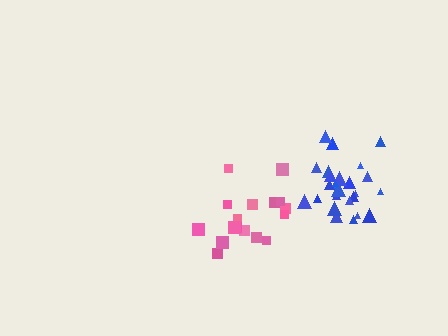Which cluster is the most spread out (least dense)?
Pink.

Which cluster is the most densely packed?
Blue.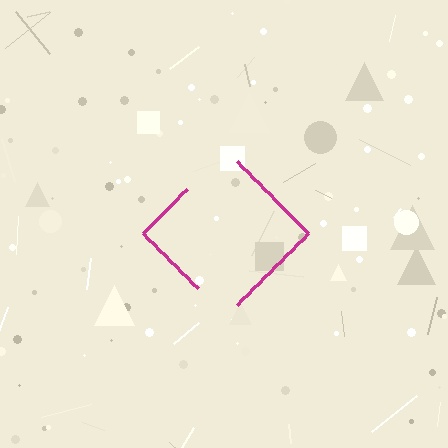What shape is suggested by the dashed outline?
The dashed outline suggests a diamond.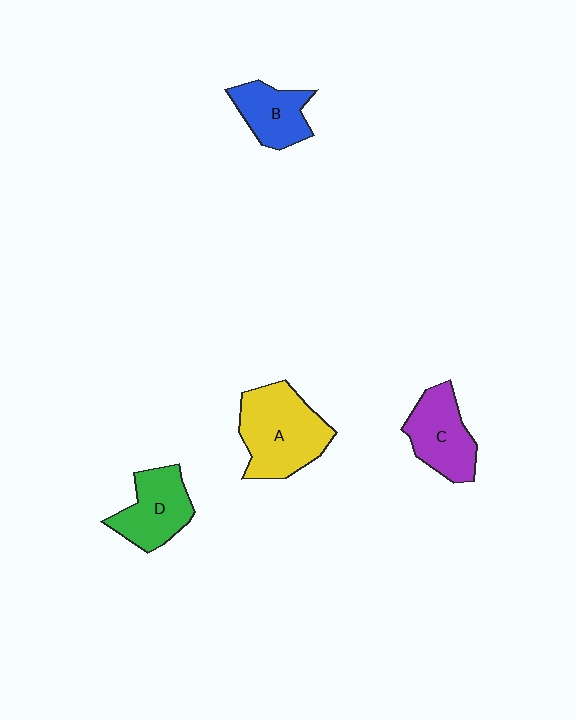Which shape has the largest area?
Shape A (yellow).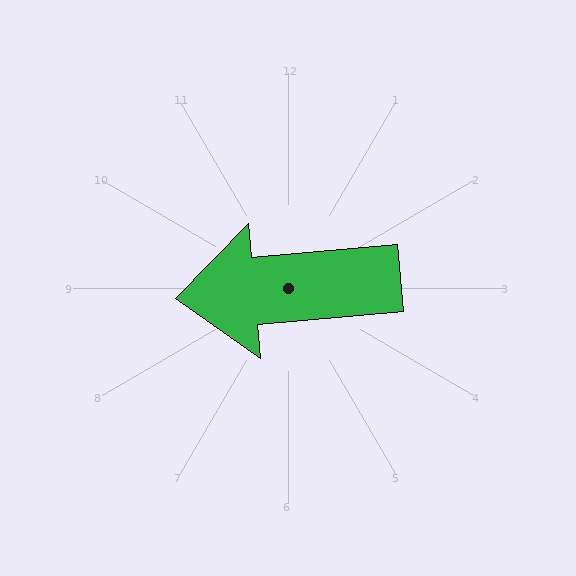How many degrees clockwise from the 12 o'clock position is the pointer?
Approximately 265 degrees.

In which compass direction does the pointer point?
West.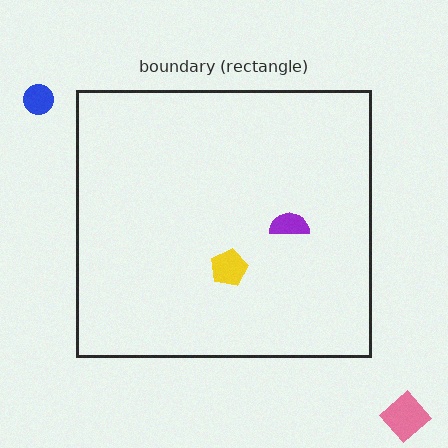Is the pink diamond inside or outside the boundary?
Outside.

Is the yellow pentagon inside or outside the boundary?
Inside.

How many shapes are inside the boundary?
2 inside, 2 outside.